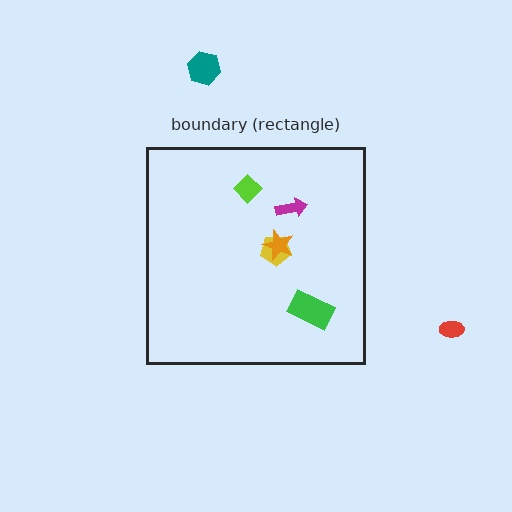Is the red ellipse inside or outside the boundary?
Outside.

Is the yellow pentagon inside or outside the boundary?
Inside.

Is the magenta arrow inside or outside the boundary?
Inside.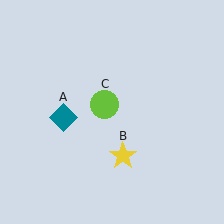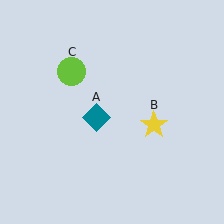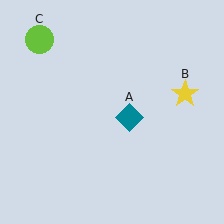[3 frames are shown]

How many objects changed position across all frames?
3 objects changed position: teal diamond (object A), yellow star (object B), lime circle (object C).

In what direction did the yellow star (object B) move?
The yellow star (object B) moved up and to the right.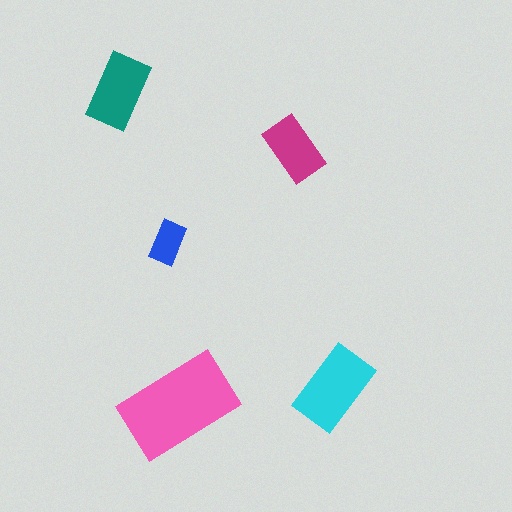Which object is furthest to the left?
The teal rectangle is leftmost.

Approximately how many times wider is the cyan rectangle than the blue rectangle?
About 2 times wider.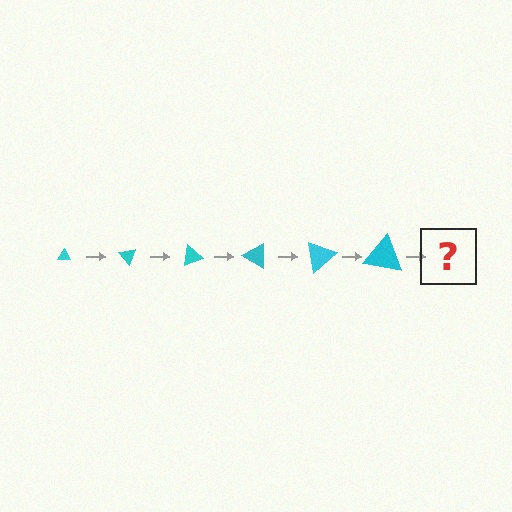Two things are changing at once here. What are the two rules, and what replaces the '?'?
The two rules are that the triangle grows larger each step and it rotates 50 degrees each step. The '?' should be a triangle, larger than the previous one and rotated 300 degrees from the start.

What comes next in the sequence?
The next element should be a triangle, larger than the previous one and rotated 300 degrees from the start.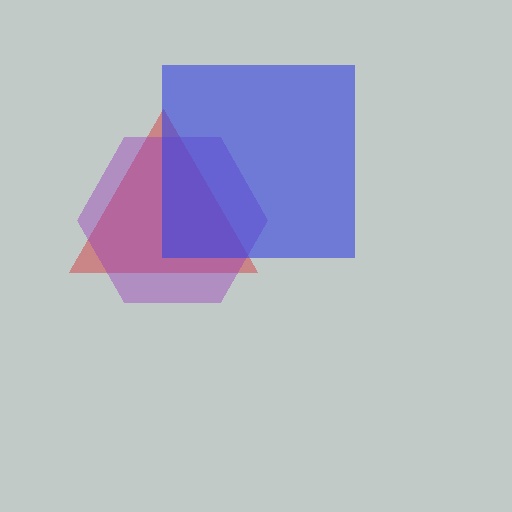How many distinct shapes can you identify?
There are 3 distinct shapes: a red triangle, a purple hexagon, a blue square.